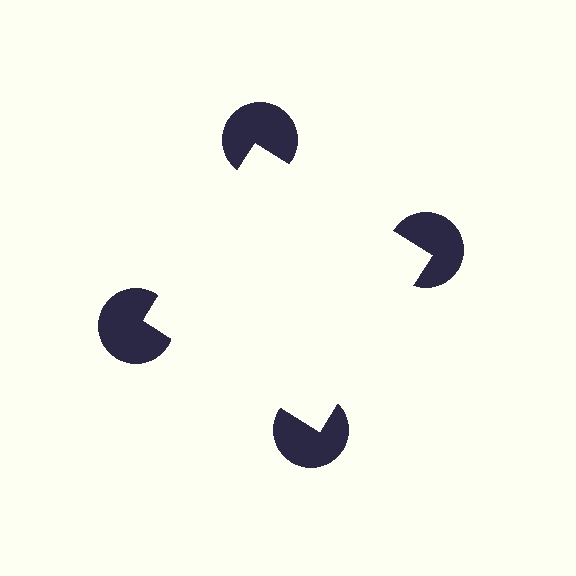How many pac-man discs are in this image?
There are 4 — one at each vertex of the illusory square.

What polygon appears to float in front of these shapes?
An illusory square — its edges are inferred from the aligned wedge cuts in the pac-man discs, not physically drawn.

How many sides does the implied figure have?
4 sides.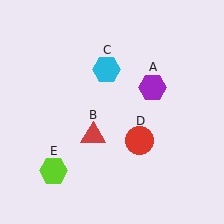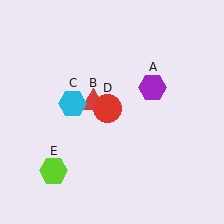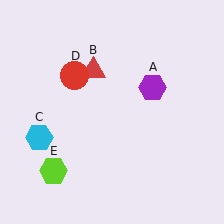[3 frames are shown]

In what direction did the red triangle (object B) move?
The red triangle (object B) moved up.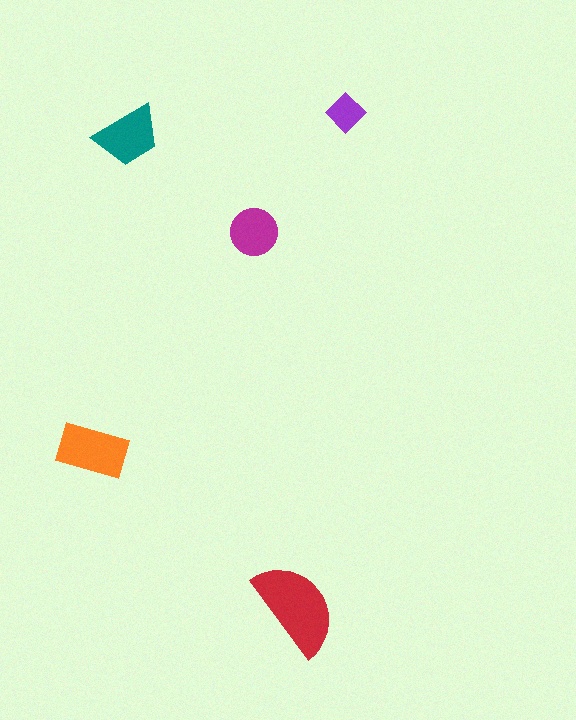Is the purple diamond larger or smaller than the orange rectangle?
Smaller.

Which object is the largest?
The red semicircle.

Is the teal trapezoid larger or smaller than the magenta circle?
Larger.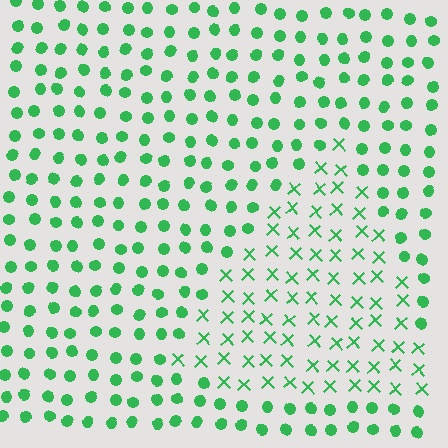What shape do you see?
I see a triangle.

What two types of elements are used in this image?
The image uses X marks inside the triangle region and circles outside it.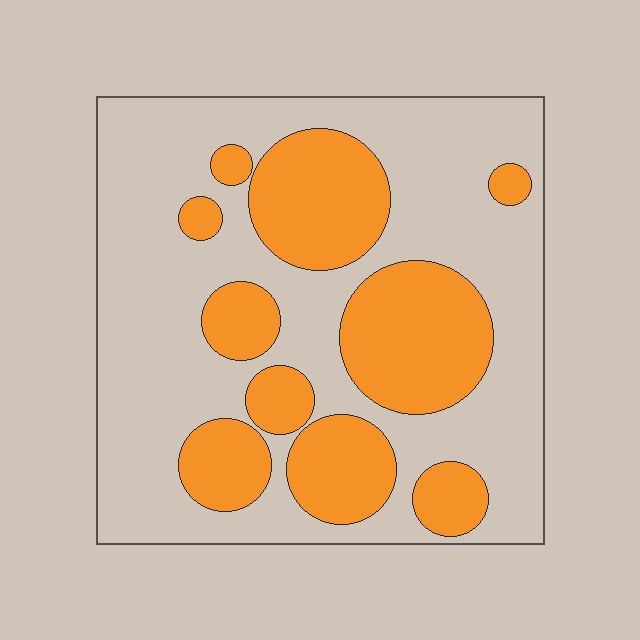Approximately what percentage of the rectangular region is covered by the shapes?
Approximately 35%.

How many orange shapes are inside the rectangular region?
10.